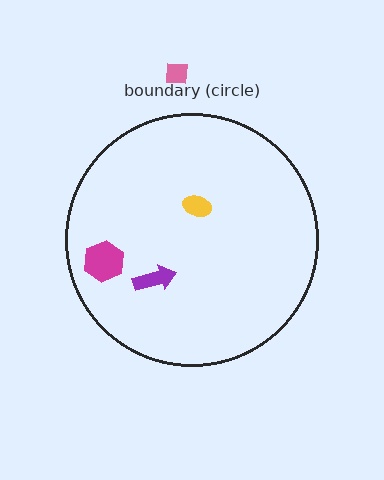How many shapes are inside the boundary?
3 inside, 1 outside.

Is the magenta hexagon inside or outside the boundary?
Inside.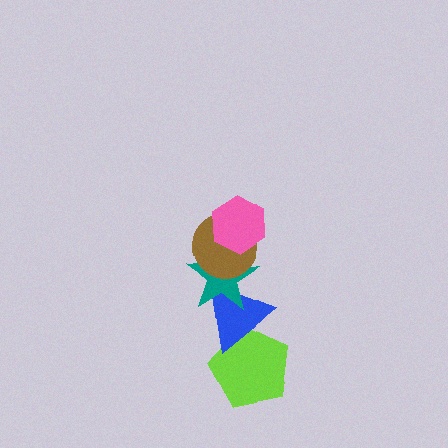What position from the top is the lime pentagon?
The lime pentagon is 5th from the top.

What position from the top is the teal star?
The teal star is 3rd from the top.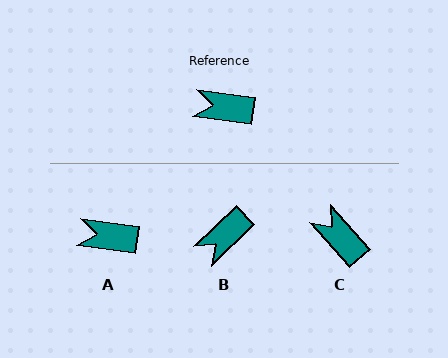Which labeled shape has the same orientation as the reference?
A.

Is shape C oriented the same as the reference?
No, it is off by about 40 degrees.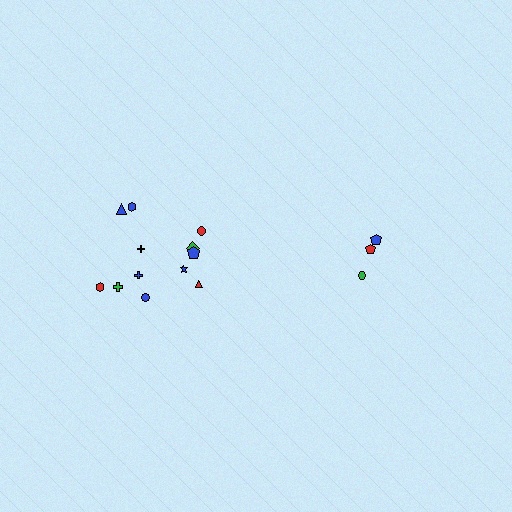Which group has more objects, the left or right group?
The left group.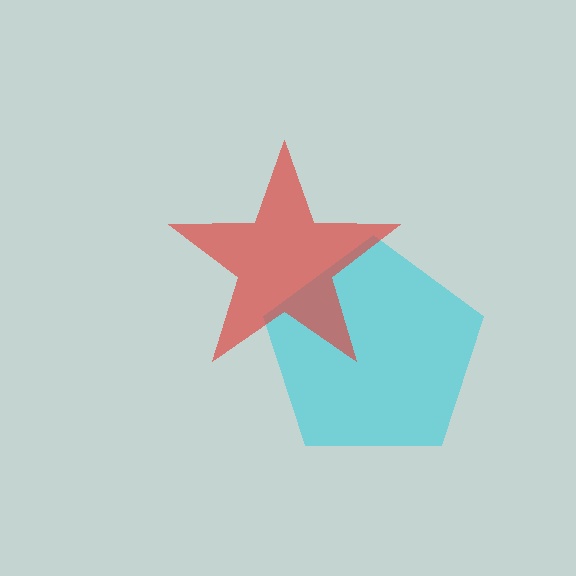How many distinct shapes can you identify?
There are 2 distinct shapes: a cyan pentagon, a red star.